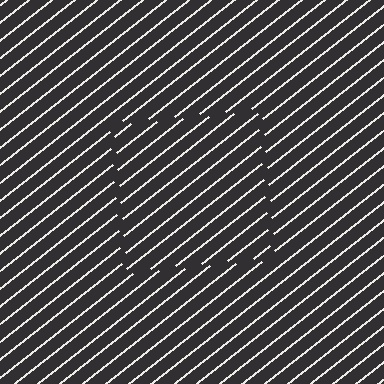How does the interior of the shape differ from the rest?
The interior of the shape contains the same grating, shifted by half a period — the contour is defined by the phase discontinuity where line-ends from the inner and outer gratings abut.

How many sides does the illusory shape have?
4 sides — the line-ends trace a square.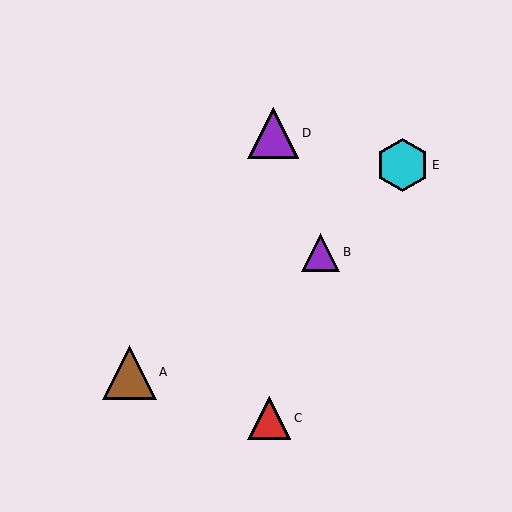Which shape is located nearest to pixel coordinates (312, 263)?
The purple triangle (labeled B) at (321, 252) is nearest to that location.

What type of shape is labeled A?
Shape A is a brown triangle.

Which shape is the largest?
The brown triangle (labeled A) is the largest.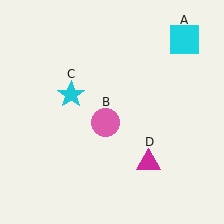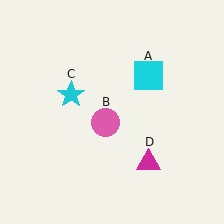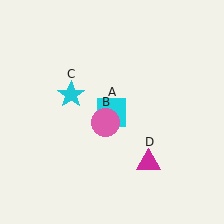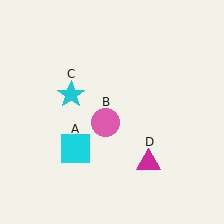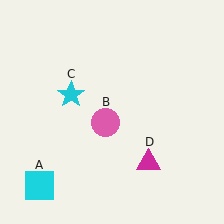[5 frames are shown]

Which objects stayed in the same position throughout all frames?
Pink circle (object B) and cyan star (object C) and magenta triangle (object D) remained stationary.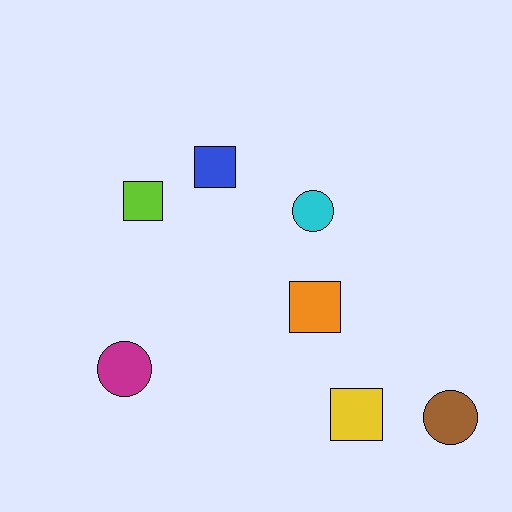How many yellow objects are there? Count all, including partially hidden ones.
There is 1 yellow object.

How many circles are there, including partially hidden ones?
There are 3 circles.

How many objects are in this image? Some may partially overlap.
There are 7 objects.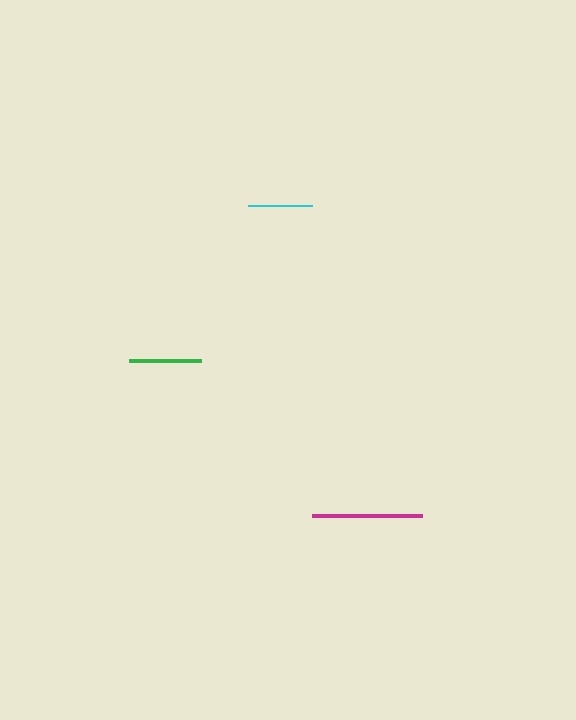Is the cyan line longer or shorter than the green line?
The green line is longer than the cyan line.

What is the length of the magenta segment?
The magenta segment is approximately 110 pixels long.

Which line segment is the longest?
The magenta line is the longest at approximately 110 pixels.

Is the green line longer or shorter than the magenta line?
The magenta line is longer than the green line.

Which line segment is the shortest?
The cyan line is the shortest at approximately 64 pixels.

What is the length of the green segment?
The green segment is approximately 72 pixels long.